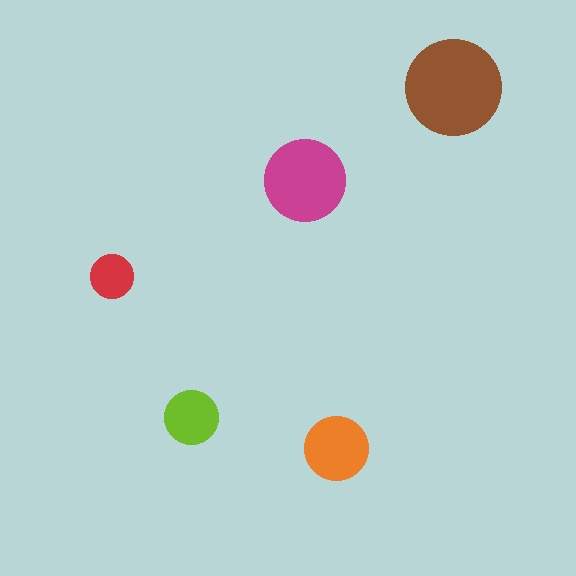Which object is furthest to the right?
The brown circle is rightmost.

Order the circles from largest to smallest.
the brown one, the magenta one, the orange one, the lime one, the red one.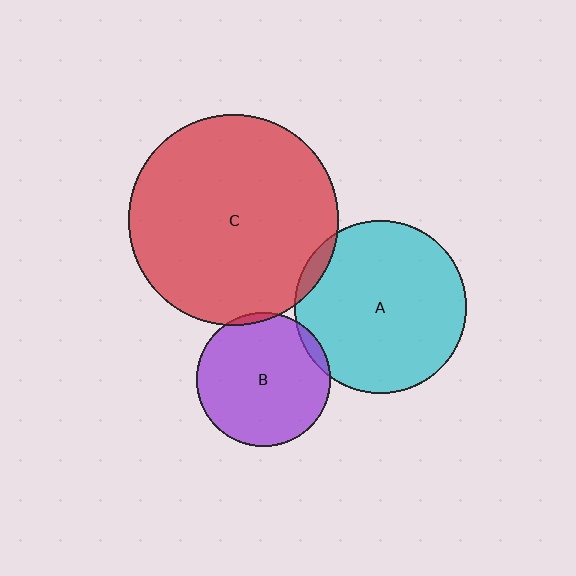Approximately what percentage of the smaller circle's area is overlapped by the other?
Approximately 5%.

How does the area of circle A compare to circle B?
Approximately 1.6 times.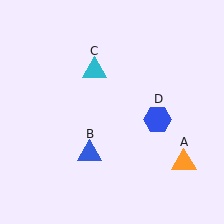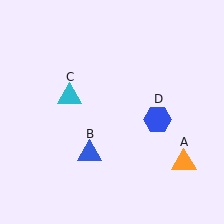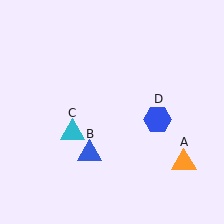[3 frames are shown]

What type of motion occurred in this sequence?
The cyan triangle (object C) rotated counterclockwise around the center of the scene.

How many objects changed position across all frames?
1 object changed position: cyan triangle (object C).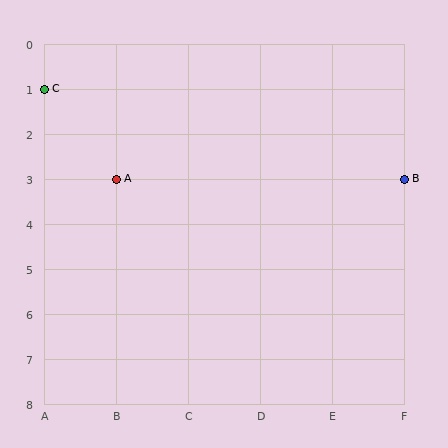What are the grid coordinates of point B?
Point B is at grid coordinates (F, 3).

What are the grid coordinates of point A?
Point A is at grid coordinates (B, 3).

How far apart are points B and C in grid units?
Points B and C are 5 columns and 2 rows apart (about 5.4 grid units diagonally).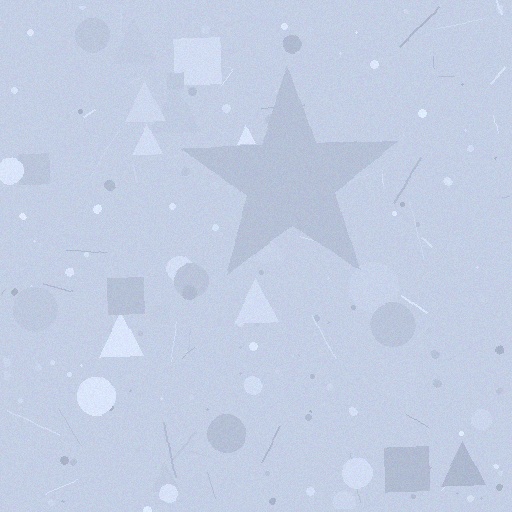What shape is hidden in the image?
A star is hidden in the image.